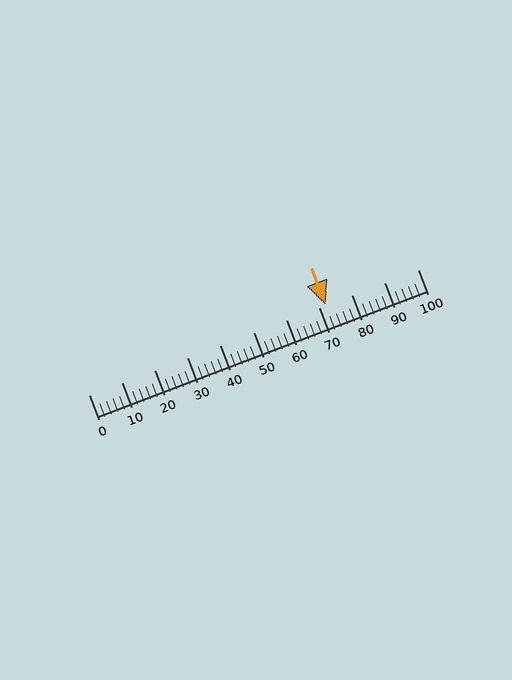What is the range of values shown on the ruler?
The ruler shows values from 0 to 100.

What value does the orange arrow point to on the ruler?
The orange arrow points to approximately 72.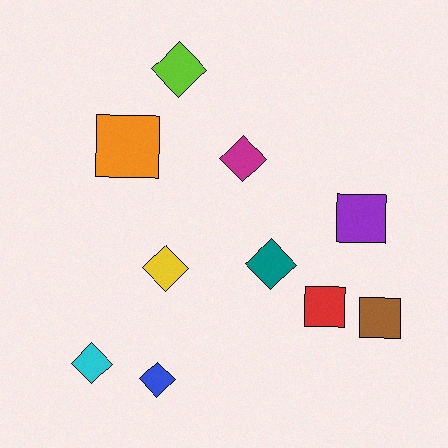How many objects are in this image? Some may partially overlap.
There are 10 objects.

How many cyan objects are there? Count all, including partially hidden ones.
There is 1 cyan object.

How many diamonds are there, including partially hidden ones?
There are 6 diamonds.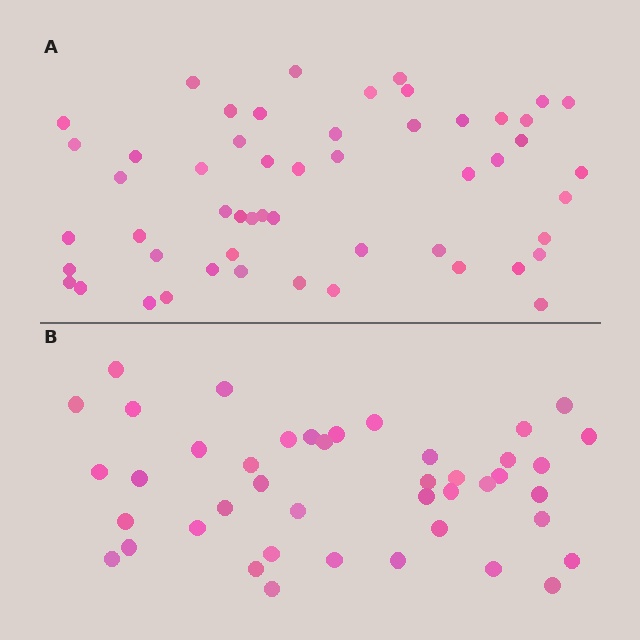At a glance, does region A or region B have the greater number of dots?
Region A (the top region) has more dots.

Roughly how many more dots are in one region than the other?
Region A has roughly 10 or so more dots than region B.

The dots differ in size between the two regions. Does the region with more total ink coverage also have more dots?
No. Region B has more total ink coverage because its dots are larger, but region A actually contains more individual dots. Total area can be misleading — the number of items is what matters here.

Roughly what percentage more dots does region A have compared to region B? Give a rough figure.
About 25% more.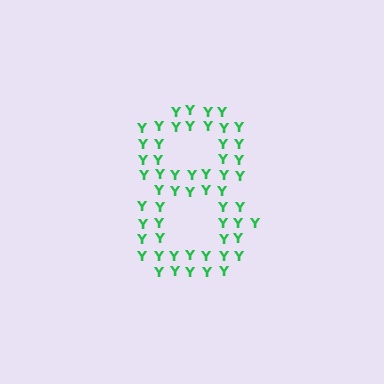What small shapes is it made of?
It is made of small letter Y's.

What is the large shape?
The large shape is the digit 8.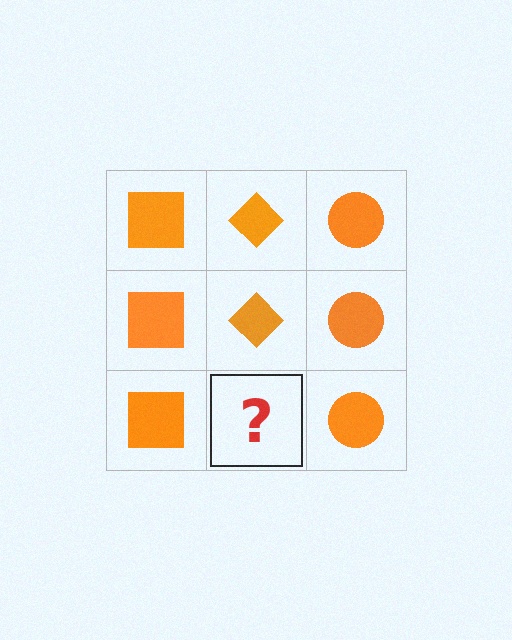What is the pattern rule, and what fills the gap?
The rule is that each column has a consistent shape. The gap should be filled with an orange diamond.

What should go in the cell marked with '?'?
The missing cell should contain an orange diamond.